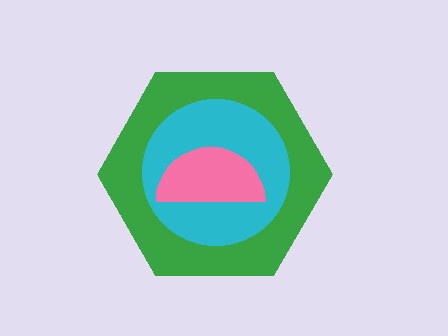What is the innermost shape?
The pink semicircle.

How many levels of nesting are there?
3.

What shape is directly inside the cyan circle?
The pink semicircle.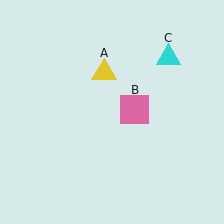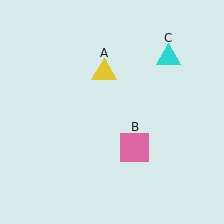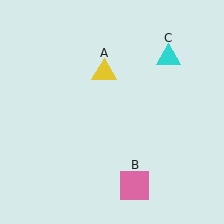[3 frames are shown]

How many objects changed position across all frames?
1 object changed position: pink square (object B).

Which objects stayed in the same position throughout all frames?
Yellow triangle (object A) and cyan triangle (object C) remained stationary.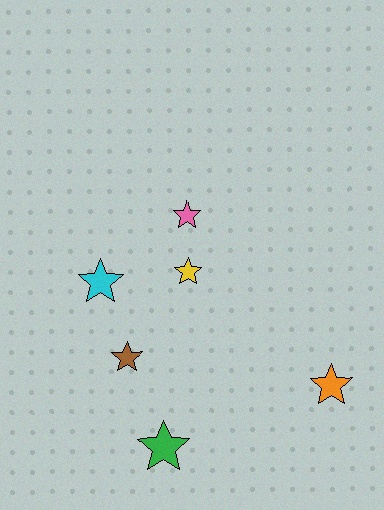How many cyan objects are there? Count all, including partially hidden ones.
There is 1 cyan object.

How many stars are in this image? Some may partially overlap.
There are 6 stars.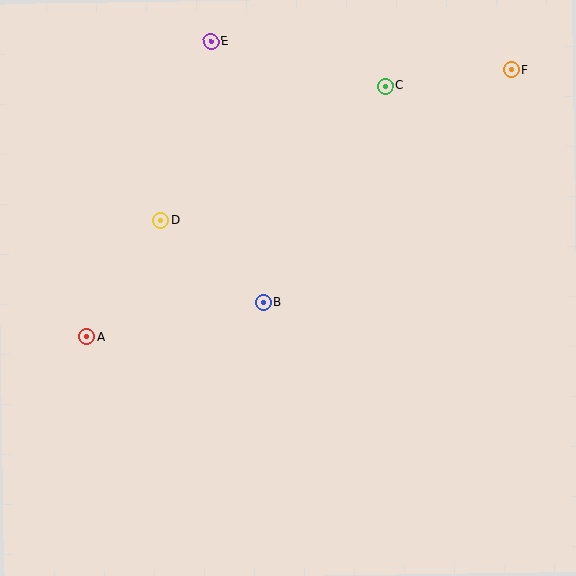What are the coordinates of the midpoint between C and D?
The midpoint between C and D is at (273, 153).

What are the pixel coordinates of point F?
Point F is at (511, 70).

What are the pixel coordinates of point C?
Point C is at (385, 86).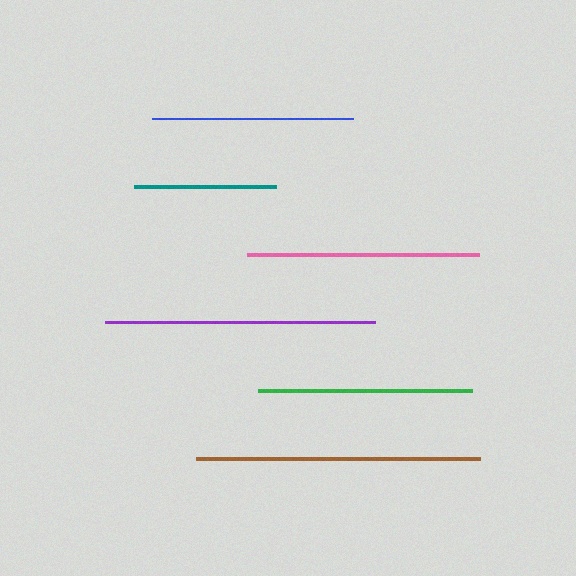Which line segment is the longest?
The brown line is the longest at approximately 285 pixels.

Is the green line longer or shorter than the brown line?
The brown line is longer than the green line.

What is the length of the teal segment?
The teal segment is approximately 142 pixels long.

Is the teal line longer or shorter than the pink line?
The pink line is longer than the teal line.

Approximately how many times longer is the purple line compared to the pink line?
The purple line is approximately 1.2 times the length of the pink line.